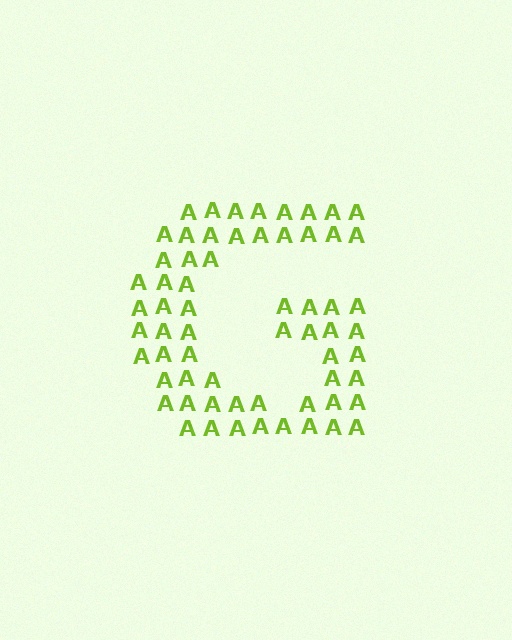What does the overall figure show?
The overall figure shows the letter G.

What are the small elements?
The small elements are letter A's.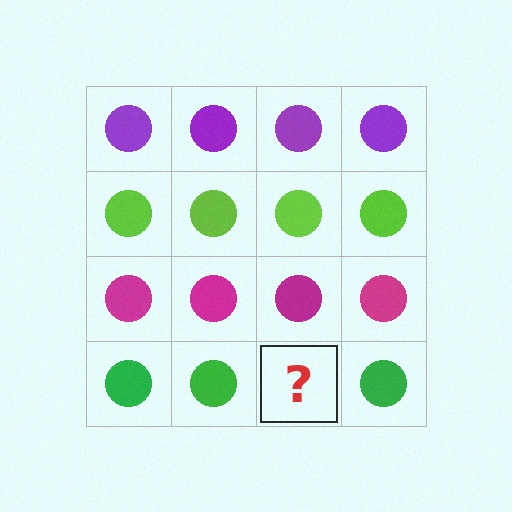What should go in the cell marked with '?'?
The missing cell should contain a green circle.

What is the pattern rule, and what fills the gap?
The rule is that each row has a consistent color. The gap should be filled with a green circle.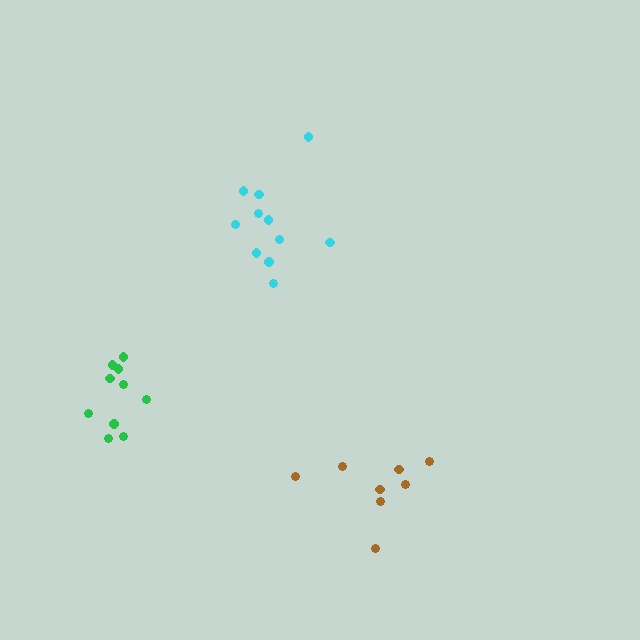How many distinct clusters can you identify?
There are 3 distinct clusters.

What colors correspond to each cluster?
The clusters are colored: cyan, green, brown.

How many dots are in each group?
Group 1: 11 dots, Group 2: 10 dots, Group 3: 8 dots (29 total).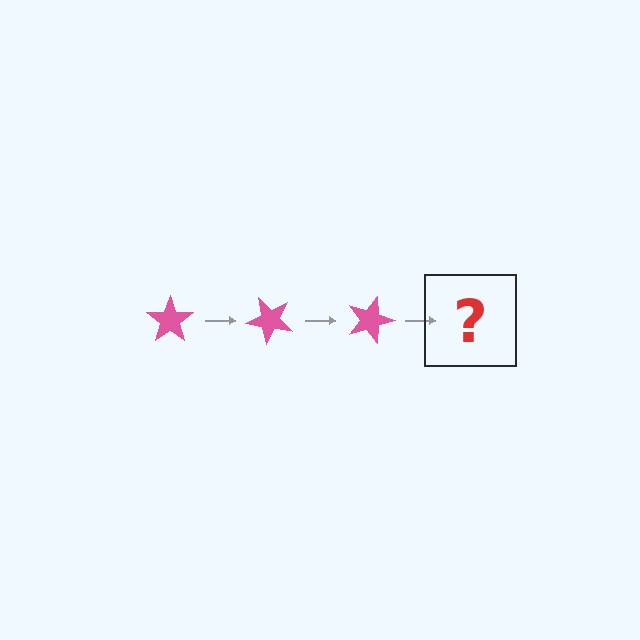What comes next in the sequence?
The next element should be a pink star rotated 135 degrees.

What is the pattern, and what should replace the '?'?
The pattern is that the star rotates 45 degrees each step. The '?' should be a pink star rotated 135 degrees.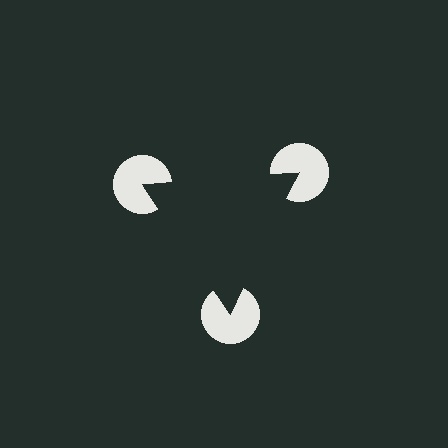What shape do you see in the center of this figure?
An illusory triangle — its edges are inferred from the aligned wedge cuts in the pac-man discs, not physically drawn.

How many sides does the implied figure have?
3 sides.